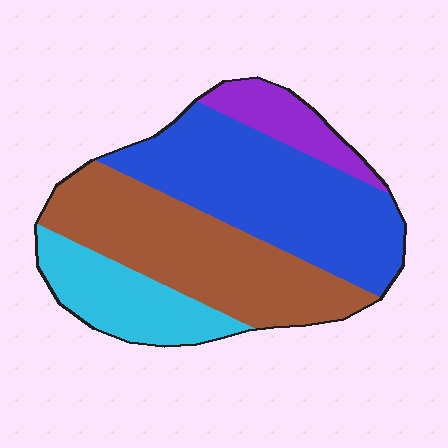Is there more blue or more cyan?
Blue.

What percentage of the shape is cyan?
Cyan takes up about one sixth (1/6) of the shape.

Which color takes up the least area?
Purple, at roughly 10%.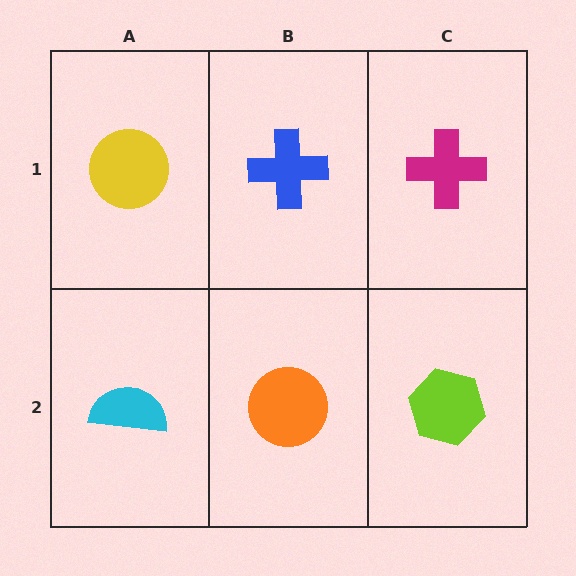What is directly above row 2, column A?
A yellow circle.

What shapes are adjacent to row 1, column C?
A lime hexagon (row 2, column C), a blue cross (row 1, column B).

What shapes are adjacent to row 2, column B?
A blue cross (row 1, column B), a cyan semicircle (row 2, column A), a lime hexagon (row 2, column C).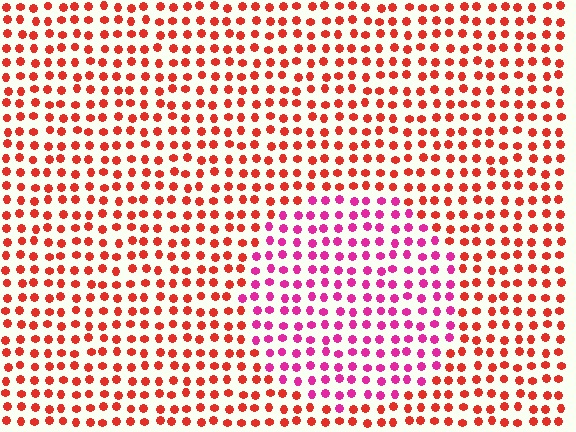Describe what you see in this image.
The image is filled with small red elements in a uniform arrangement. A circle-shaped region is visible where the elements are tinted to a slightly different hue, forming a subtle color boundary.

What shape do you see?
I see a circle.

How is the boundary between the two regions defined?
The boundary is defined purely by a slight shift in hue (about 42 degrees). Spacing, size, and orientation are identical on both sides.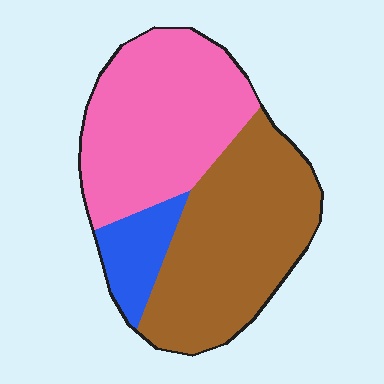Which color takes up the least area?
Blue, at roughly 10%.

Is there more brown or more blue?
Brown.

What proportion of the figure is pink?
Pink takes up between a quarter and a half of the figure.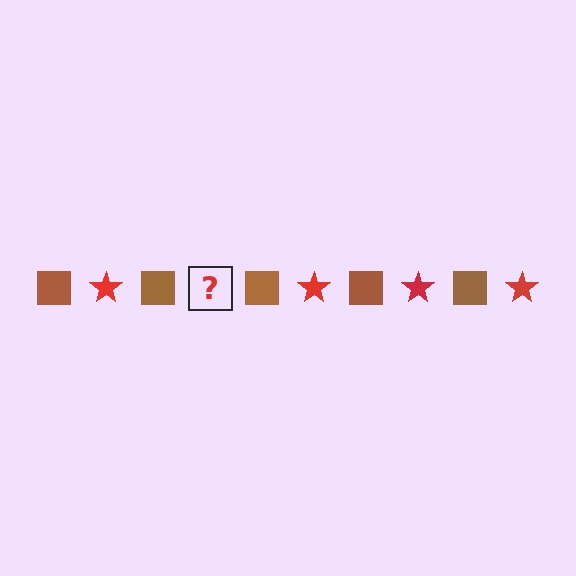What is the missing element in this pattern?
The missing element is a red star.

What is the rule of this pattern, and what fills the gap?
The rule is that the pattern alternates between brown square and red star. The gap should be filled with a red star.